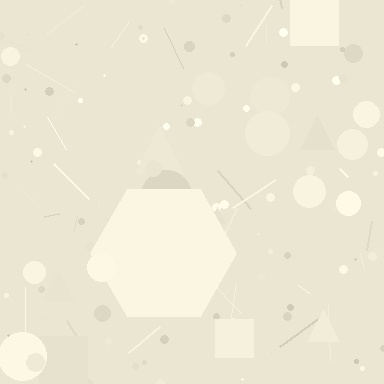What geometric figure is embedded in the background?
A hexagon is embedded in the background.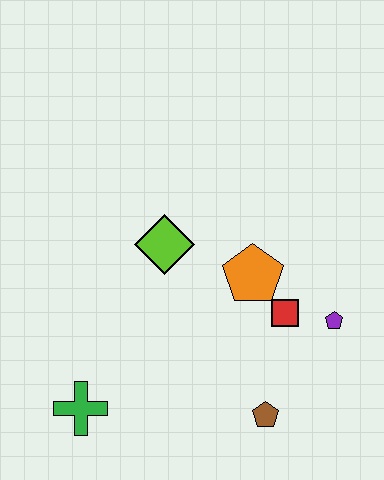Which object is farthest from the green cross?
The purple pentagon is farthest from the green cross.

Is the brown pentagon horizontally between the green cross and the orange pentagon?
No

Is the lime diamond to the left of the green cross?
No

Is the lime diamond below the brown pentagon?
No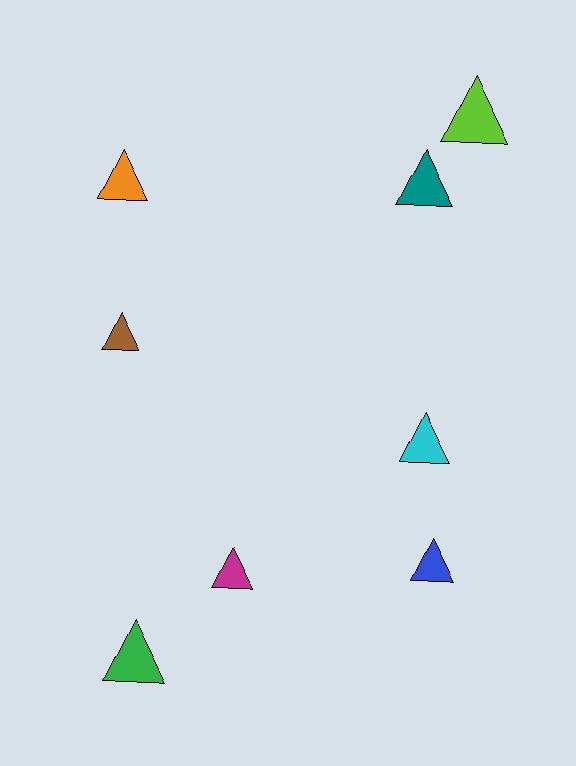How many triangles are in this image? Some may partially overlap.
There are 8 triangles.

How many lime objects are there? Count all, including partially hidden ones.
There is 1 lime object.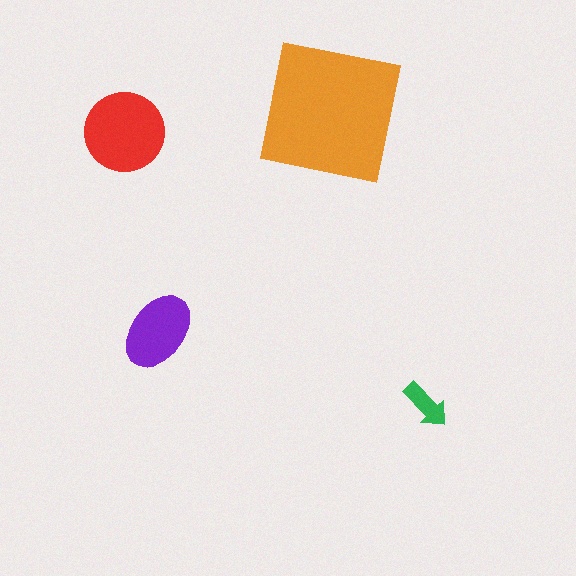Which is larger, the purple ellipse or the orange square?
The orange square.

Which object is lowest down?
The green arrow is bottommost.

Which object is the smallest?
The green arrow.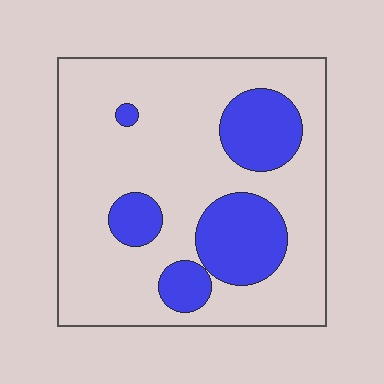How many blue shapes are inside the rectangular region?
5.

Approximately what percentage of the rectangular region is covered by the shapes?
Approximately 25%.